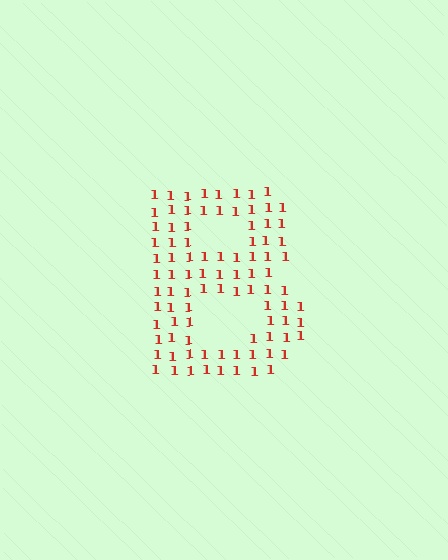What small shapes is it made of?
It is made of small digit 1's.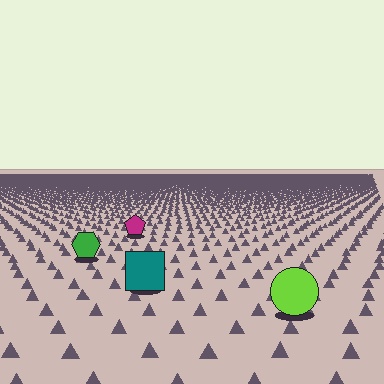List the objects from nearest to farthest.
From nearest to farthest: the lime circle, the teal square, the green hexagon, the magenta pentagon.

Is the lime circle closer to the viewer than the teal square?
Yes. The lime circle is closer — you can tell from the texture gradient: the ground texture is coarser near it.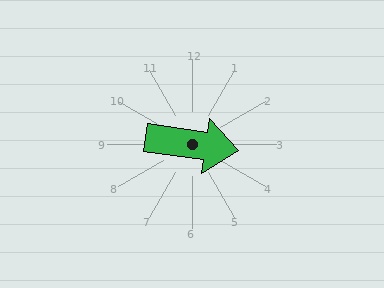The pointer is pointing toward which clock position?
Roughly 3 o'clock.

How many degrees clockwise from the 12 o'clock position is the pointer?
Approximately 98 degrees.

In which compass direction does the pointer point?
East.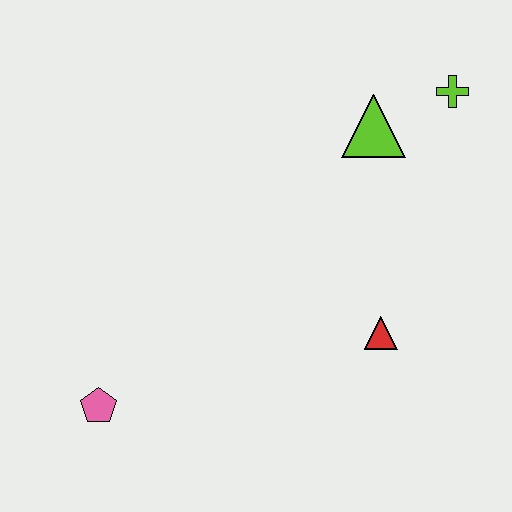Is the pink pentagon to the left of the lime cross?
Yes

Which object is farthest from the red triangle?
The pink pentagon is farthest from the red triangle.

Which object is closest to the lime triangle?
The lime cross is closest to the lime triangle.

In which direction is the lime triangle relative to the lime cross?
The lime triangle is to the left of the lime cross.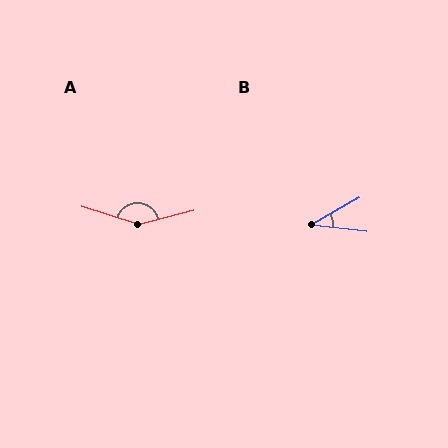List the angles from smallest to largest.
B (36°), A (148°).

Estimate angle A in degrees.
Approximately 148 degrees.